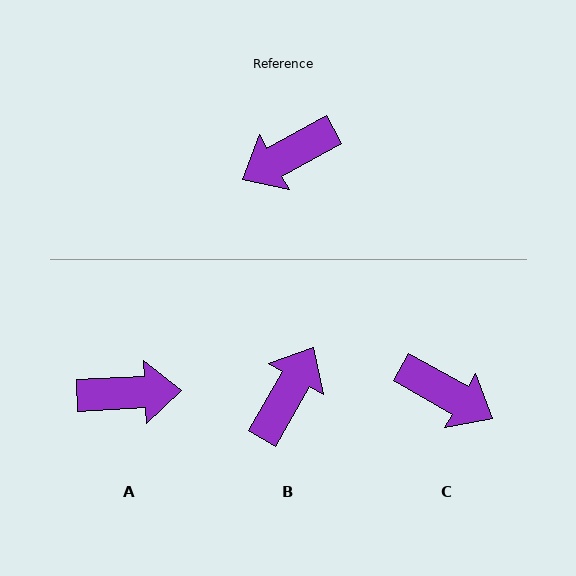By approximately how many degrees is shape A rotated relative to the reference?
Approximately 154 degrees counter-clockwise.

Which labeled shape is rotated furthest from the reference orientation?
A, about 154 degrees away.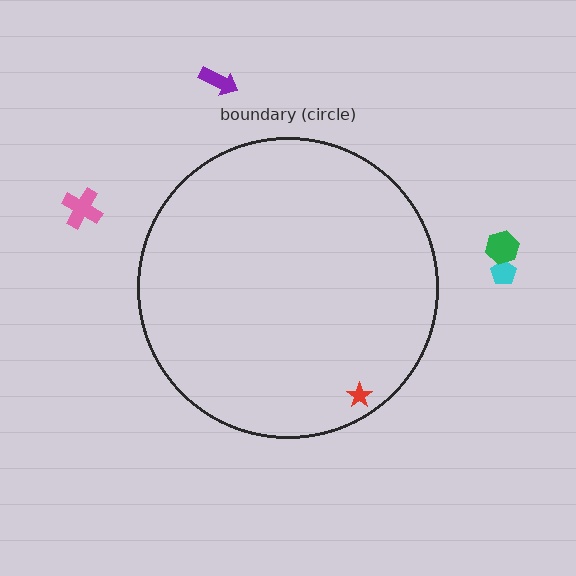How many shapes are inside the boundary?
1 inside, 4 outside.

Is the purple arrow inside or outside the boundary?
Outside.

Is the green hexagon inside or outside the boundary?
Outside.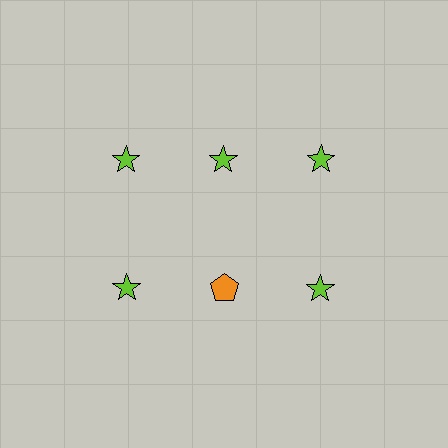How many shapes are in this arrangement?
There are 6 shapes arranged in a grid pattern.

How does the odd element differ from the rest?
It differs in both color (orange instead of lime) and shape (pentagon instead of star).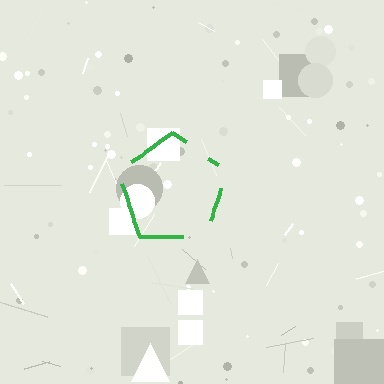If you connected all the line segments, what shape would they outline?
They would outline a pentagon.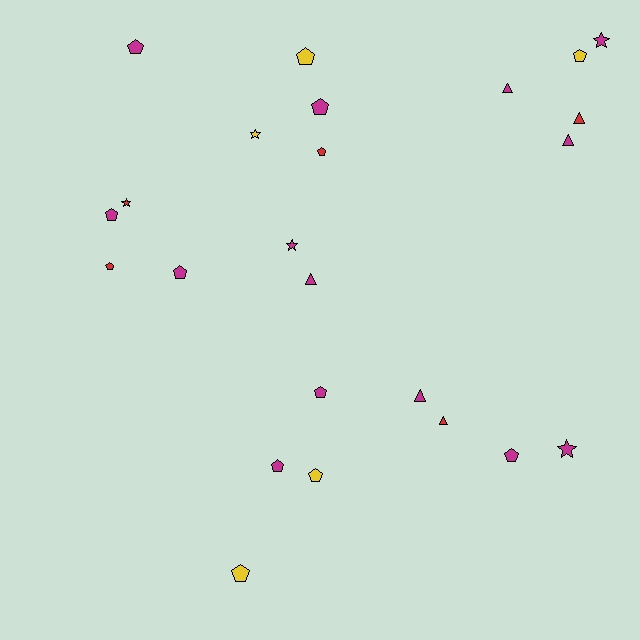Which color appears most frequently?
Magenta, with 14 objects.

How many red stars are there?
There is 1 red star.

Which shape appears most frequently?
Pentagon, with 13 objects.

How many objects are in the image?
There are 24 objects.